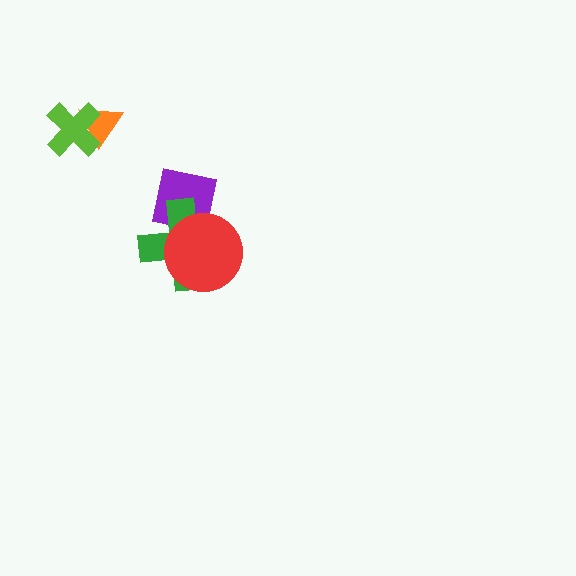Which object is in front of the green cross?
The red circle is in front of the green cross.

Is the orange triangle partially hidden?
Yes, it is partially covered by another shape.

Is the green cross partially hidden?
Yes, it is partially covered by another shape.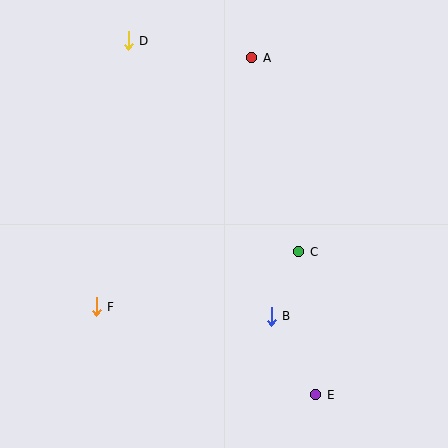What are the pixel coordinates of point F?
Point F is at (96, 307).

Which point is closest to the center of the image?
Point C at (299, 252) is closest to the center.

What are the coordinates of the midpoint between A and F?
The midpoint between A and F is at (174, 182).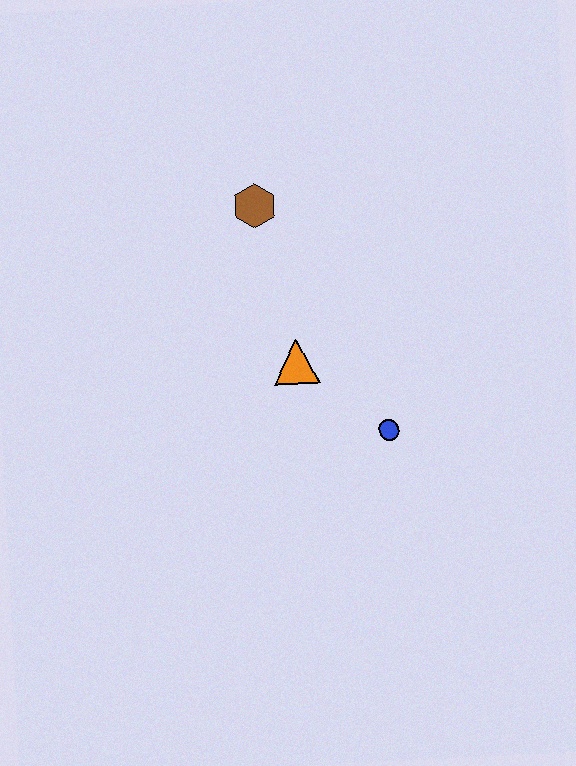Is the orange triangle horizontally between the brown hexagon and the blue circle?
Yes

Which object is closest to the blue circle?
The orange triangle is closest to the blue circle.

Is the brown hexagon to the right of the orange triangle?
No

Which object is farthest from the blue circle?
The brown hexagon is farthest from the blue circle.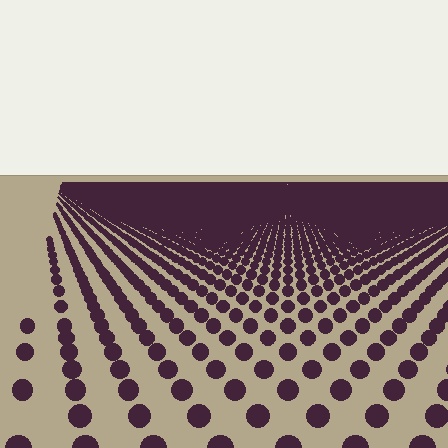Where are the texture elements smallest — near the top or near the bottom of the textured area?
Near the top.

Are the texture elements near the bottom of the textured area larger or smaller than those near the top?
Larger. Near the bottom, elements are closer to the viewer and appear at a bigger on-screen size.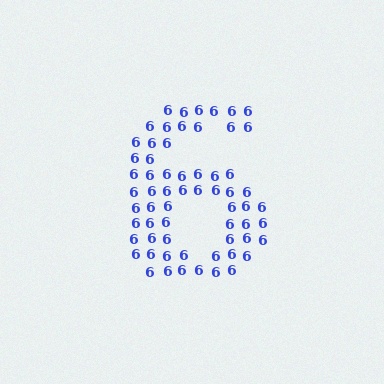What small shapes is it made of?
It is made of small digit 6's.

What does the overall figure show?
The overall figure shows the digit 6.